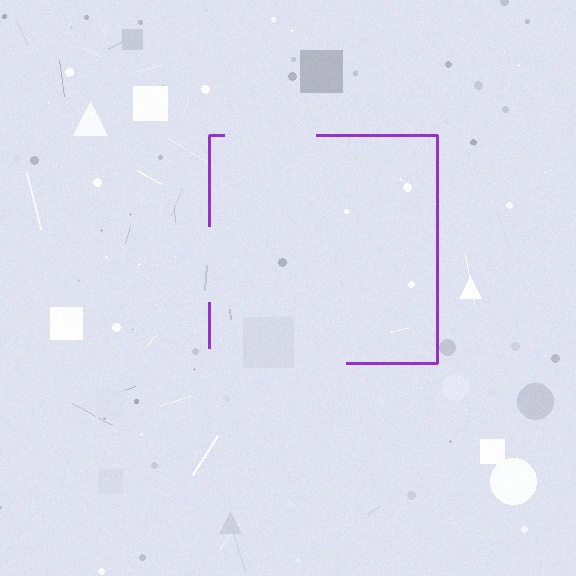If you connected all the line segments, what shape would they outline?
They would outline a square.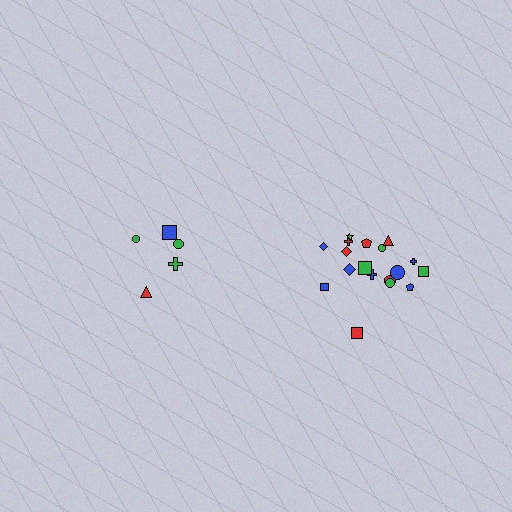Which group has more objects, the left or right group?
The right group.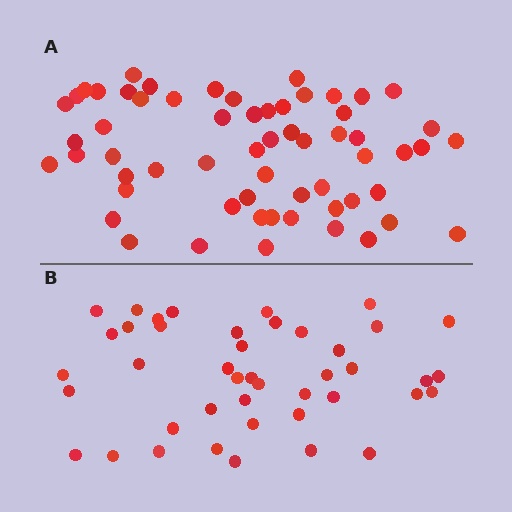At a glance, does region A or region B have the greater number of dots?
Region A (the top region) has more dots.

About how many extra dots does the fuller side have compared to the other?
Region A has approximately 15 more dots than region B.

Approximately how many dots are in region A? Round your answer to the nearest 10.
About 60 dots.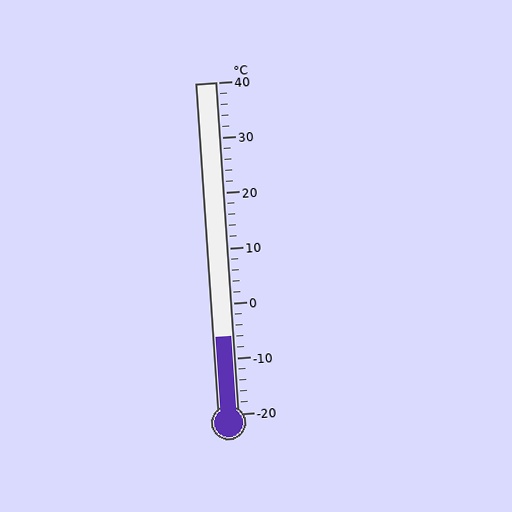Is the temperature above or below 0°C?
The temperature is below 0°C.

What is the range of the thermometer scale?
The thermometer scale ranges from -20°C to 40°C.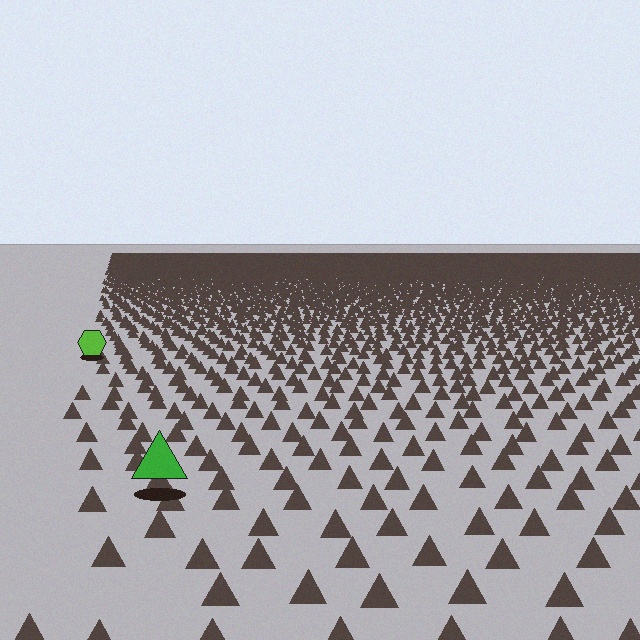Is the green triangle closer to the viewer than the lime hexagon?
Yes. The green triangle is closer — you can tell from the texture gradient: the ground texture is coarser near it.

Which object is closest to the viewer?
The green triangle is closest. The texture marks near it are larger and more spread out.